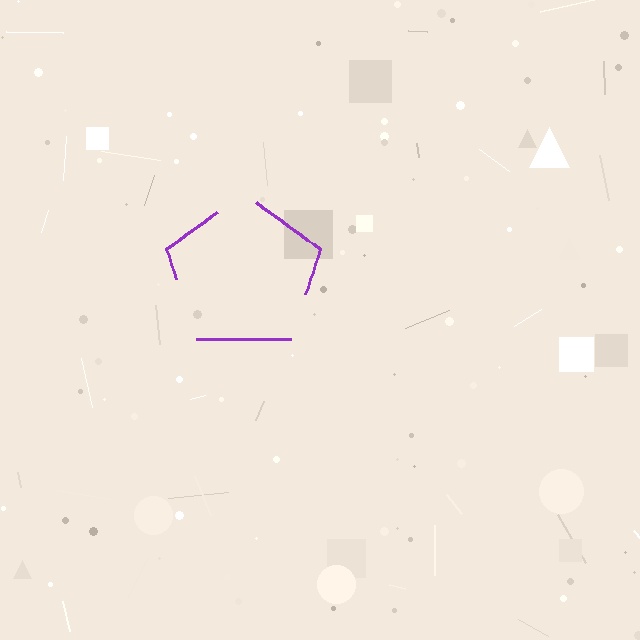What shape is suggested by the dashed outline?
The dashed outline suggests a pentagon.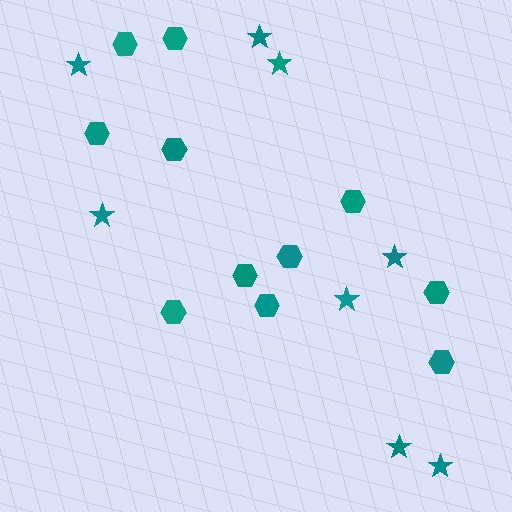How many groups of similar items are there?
There are 2 groups: one group of hexagons (11) and one group of stars (8).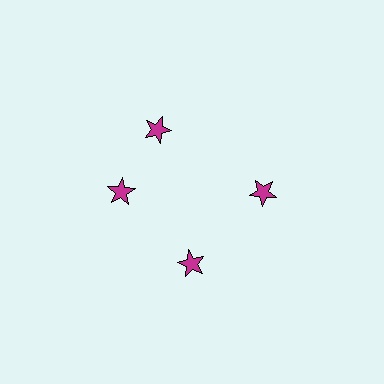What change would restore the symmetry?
The symmetry would be restored by rotating it back into even spacing with its neighbors so that all 4 stars sit at equal angles and equal distance from the center.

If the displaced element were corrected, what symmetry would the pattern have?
It would have 4-fold rotational symmetry — the pattern would map onto itself every 90 degrees.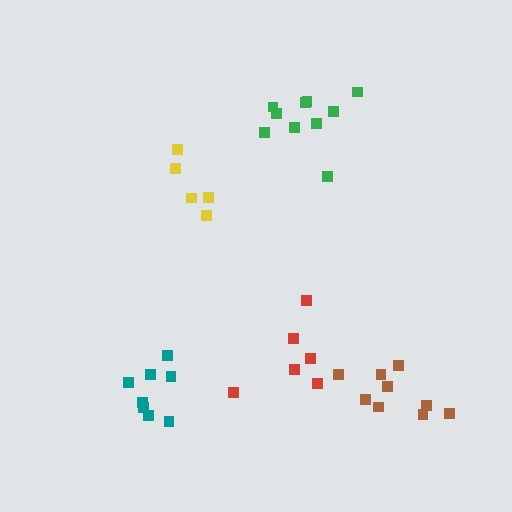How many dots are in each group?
Group 1: 5 dots, Group 2: 8 dots, Group 3: 9 dots, Group 4: 6 dots, Group 5: 10 dots (38 total).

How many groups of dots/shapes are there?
There are 5 groups.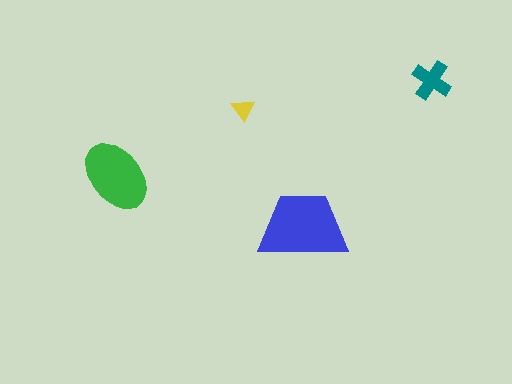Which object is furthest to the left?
The green ellipse is leftmost.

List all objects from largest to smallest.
The blue trapezoid, the green ellipse, the teal cross, the yellow triangle.